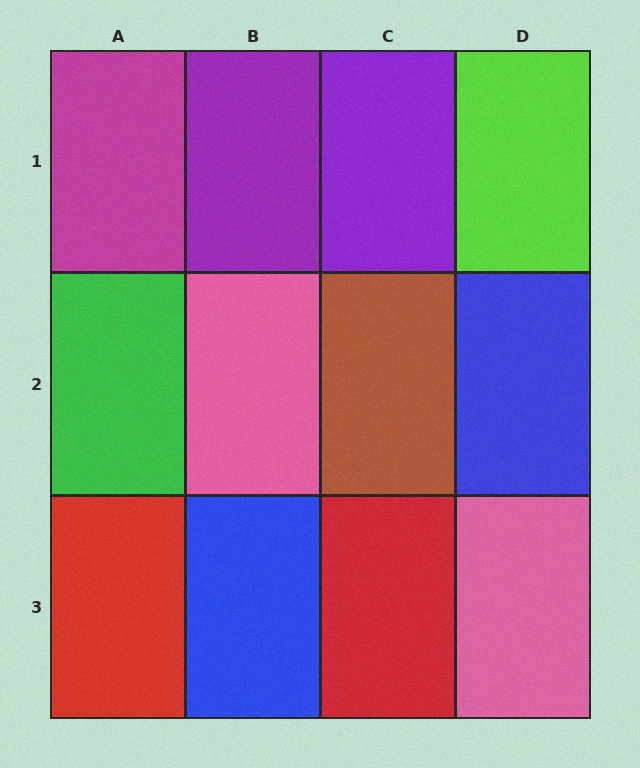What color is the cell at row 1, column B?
Purple.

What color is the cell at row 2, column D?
Blue.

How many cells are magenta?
1 cell is magenta.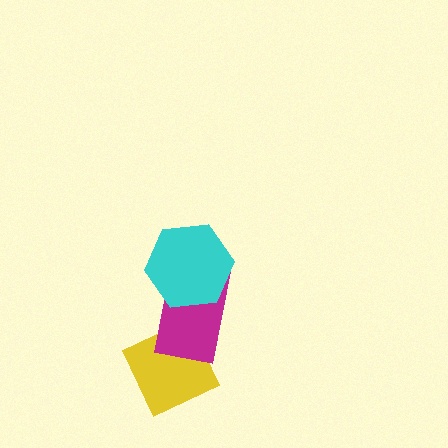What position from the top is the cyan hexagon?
The cyan hexagon is 1st from the top.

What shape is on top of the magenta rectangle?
The cyan hexagon is on top of the magenta rectangle.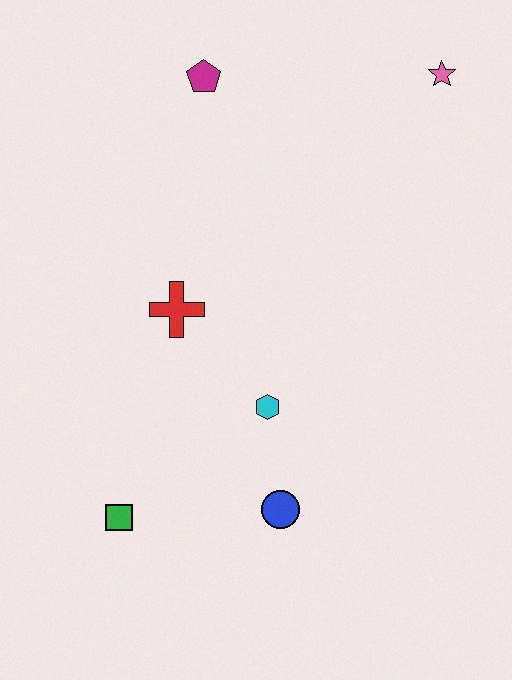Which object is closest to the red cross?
The cyan hexagon is closest to the red cross.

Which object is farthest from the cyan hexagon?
The pink star is farthest from the cyan hexagon.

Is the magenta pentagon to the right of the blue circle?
No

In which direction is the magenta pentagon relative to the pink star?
The magenta pentagon is to the left of the pink star.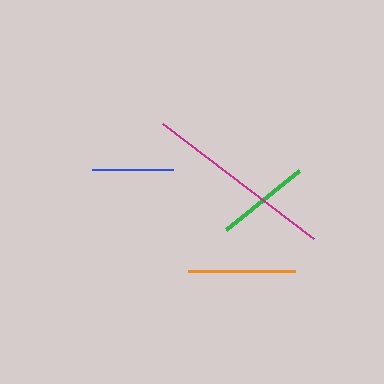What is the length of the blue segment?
The blue segment is approximately 80 pixels long.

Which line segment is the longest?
The magenta line is the longest at approximately 189 pixels.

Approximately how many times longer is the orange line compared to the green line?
The orange line is approximately 1.1 times the length of the green line.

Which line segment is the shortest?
The blue line is the shortest at approximately 80 pixels.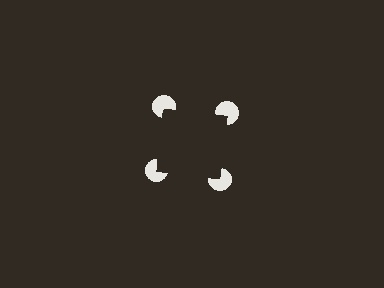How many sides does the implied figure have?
4 sides.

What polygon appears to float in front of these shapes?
An illusory square — its edges are inferred from the aligned wedge cuts in the pac-man discs, not physically drawn.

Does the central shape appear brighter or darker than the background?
It typically appears slightly darker than the background, even though no actual brightness change is drawn.